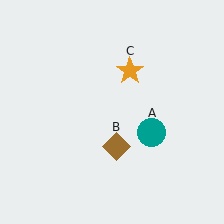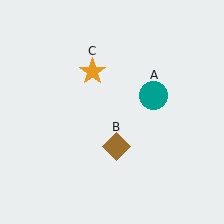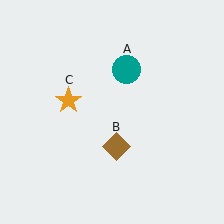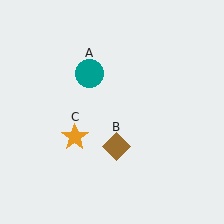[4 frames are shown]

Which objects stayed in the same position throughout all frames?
Brown diamond (object B) remained stationary.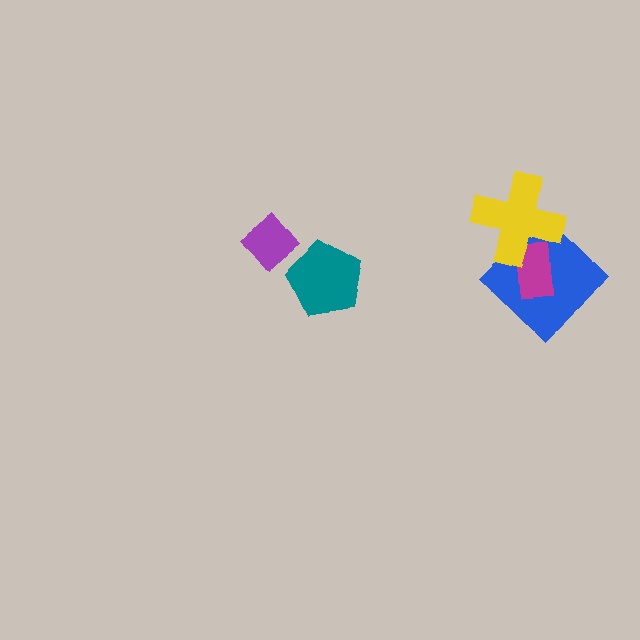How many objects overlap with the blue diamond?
2 objects overlap with the blue diamond.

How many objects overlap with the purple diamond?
0 objects overlap with the purple diamond.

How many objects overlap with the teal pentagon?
0 objects overlap with the teal pentagon.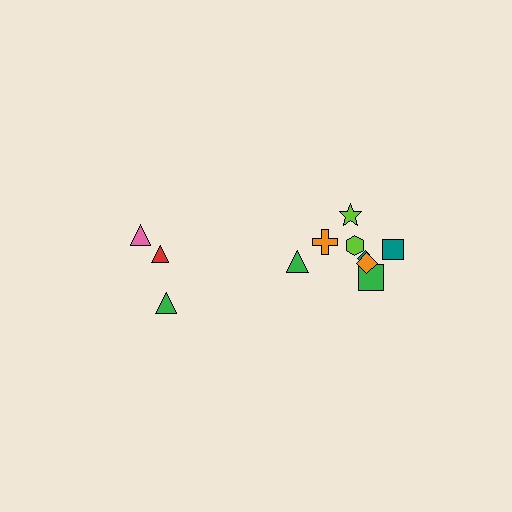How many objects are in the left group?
There are 3 objects.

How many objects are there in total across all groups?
There are 11 objects.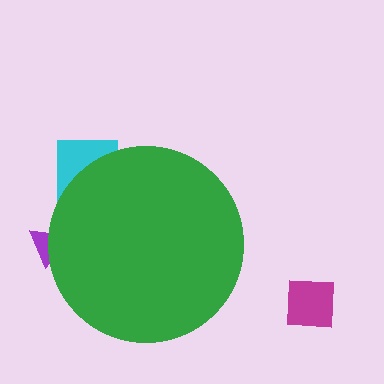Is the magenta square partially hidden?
No, the magenta square is fully visible.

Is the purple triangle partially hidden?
Yes, the purple triangle is partially hidden behind the green circle.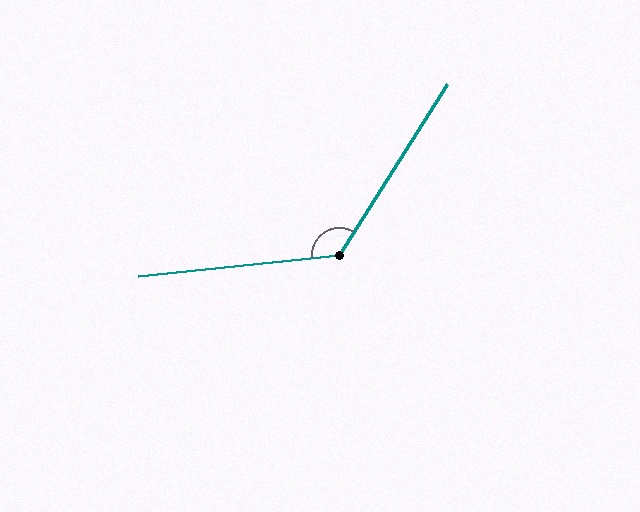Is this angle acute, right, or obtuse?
It is obtuse.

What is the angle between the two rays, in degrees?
Approximately 128 degrees.